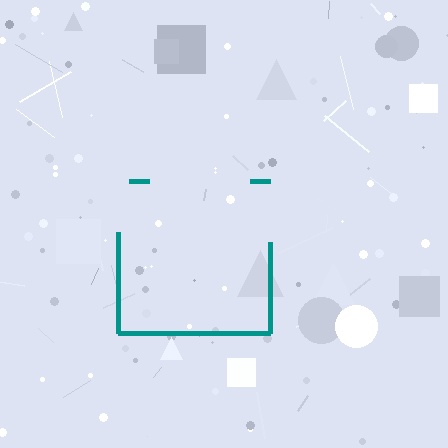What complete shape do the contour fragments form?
The contour fragments form a square.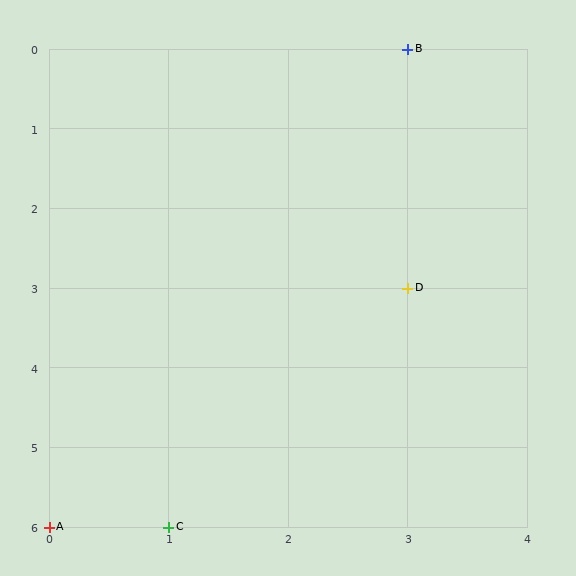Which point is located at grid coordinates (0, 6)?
Point A is at (0, 6).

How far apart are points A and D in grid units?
Points A and D are 3 columns and 3 rows apart (about 4.2 grid units diagonally).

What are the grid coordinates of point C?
Point C is at grid coordinates (1, 6).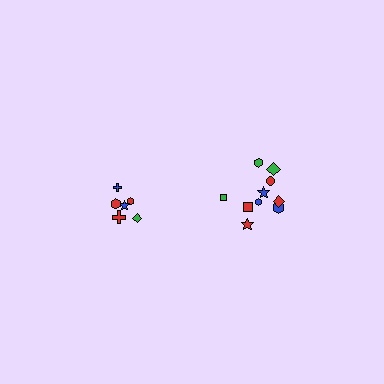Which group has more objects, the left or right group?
The right group.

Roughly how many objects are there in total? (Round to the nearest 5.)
Roughly 15 objects in total.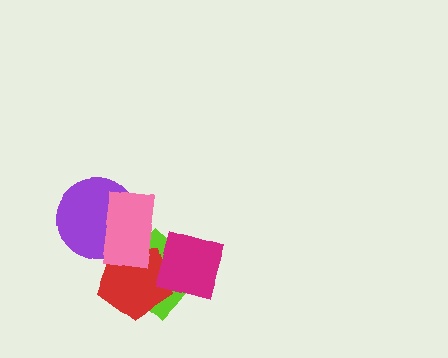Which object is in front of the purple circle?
The pink rectangle is in front of the purple circle.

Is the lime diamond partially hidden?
Yes, it is partially covered by another shape.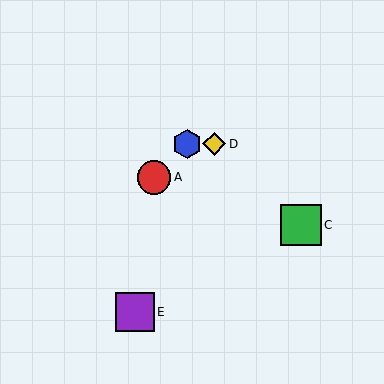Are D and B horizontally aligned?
Yes, both are at y≈144.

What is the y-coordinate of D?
Object D is at y≈144.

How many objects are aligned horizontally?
2 objects (B, D) are aligned horizontally.